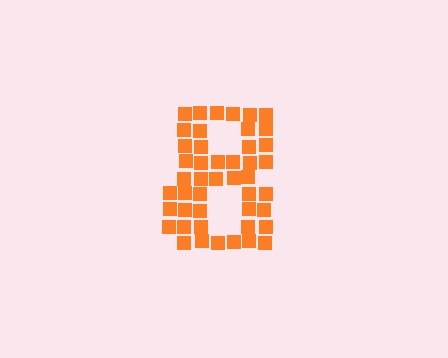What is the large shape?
The large shape is the digit 8.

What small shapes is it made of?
It is made of small squares.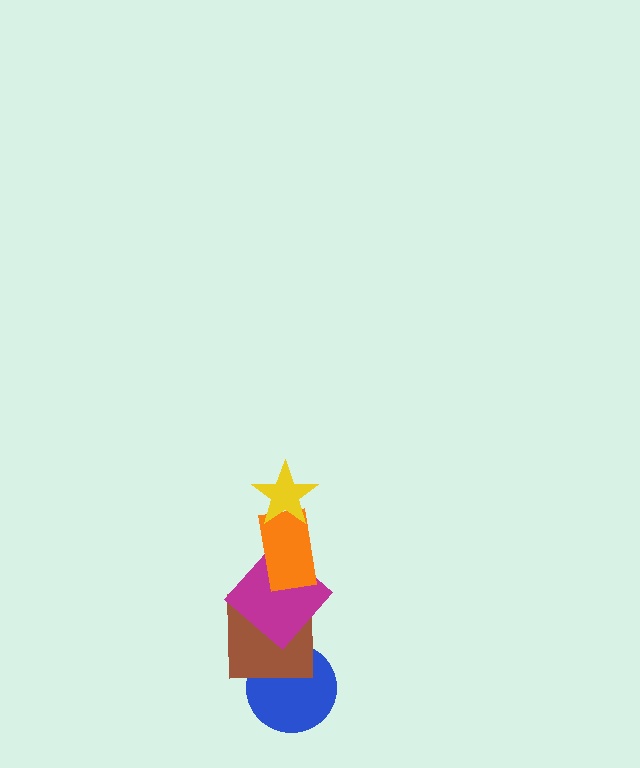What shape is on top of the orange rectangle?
The yellow star is on top of the orange rectangle.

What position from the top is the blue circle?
The blue circle is 5th from the top.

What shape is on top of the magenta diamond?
The orange rectangle is on top of the magenta diamond.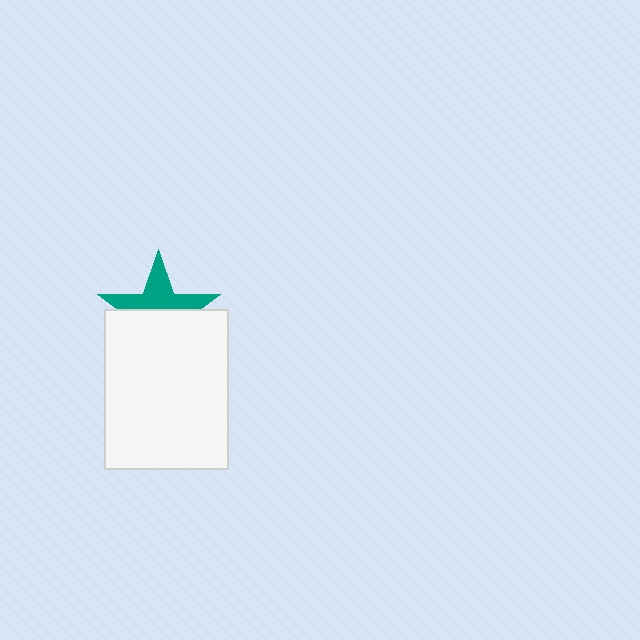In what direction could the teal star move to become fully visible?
The teal star could move up. That would shift it out from behind the white rectangle entirely.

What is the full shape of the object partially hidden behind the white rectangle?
The partially hidden object is a teal star.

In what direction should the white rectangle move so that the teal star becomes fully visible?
The white rectangle should move down. That is the shortest direction to clear the overlap and leave the teal star fully visible.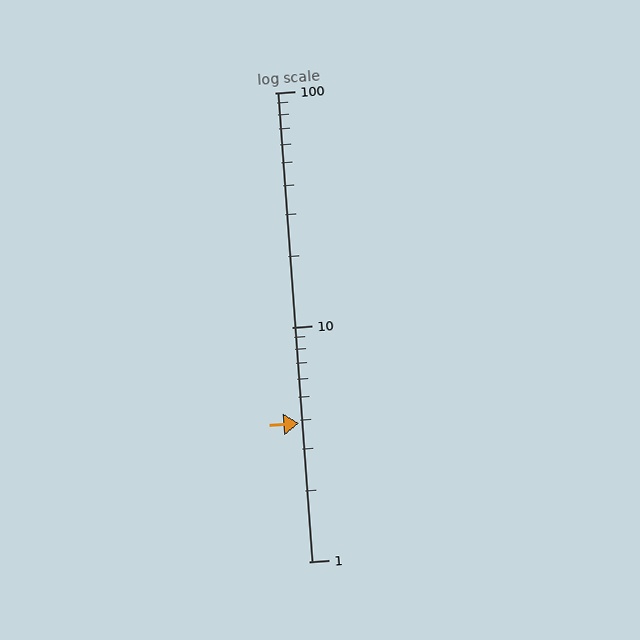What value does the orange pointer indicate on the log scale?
The pointer indicates approximately 3.9.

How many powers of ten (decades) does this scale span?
The scale spans 2 decades, from 1 to 100.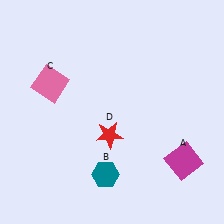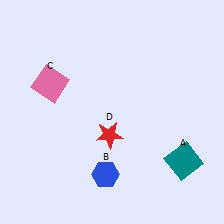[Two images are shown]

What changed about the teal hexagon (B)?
In Image 1, B is teal. In Image 2, it changed to blue.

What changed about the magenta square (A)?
In Image 1, A is magenta. In Image 2, it changed to teal.